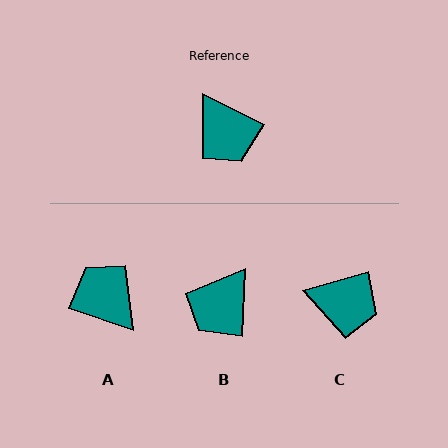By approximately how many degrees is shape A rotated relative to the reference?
Approximately 173 degrees clockwise.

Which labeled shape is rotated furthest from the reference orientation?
A, about 173 degrees away.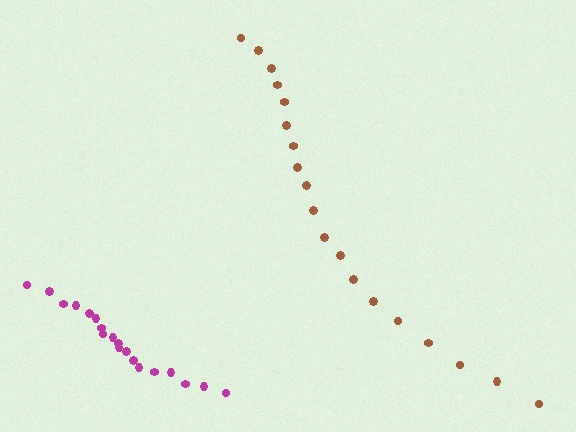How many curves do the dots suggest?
There are 2 distinct paths.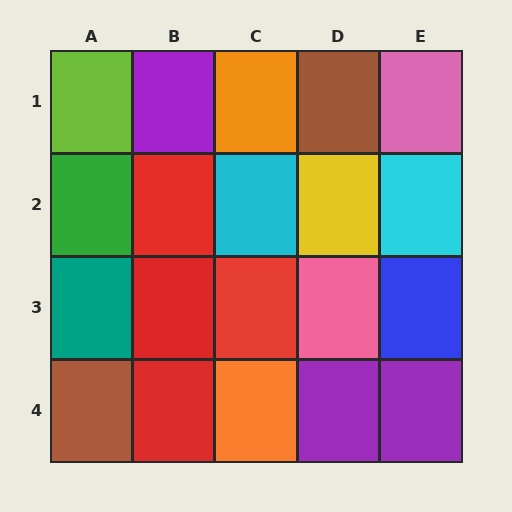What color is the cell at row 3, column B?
Red.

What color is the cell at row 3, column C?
Red.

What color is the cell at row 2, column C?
Cyan.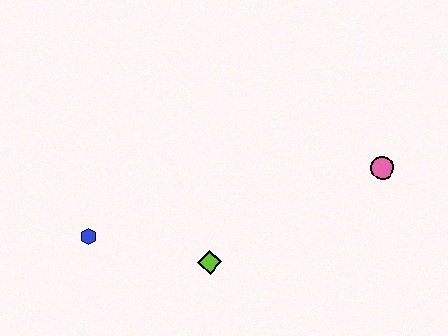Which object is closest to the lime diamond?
The blue hexagon is closest to the lime diamond.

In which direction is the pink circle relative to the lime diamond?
The pink circle is to the right of the lime diamond.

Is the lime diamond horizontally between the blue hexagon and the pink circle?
Yes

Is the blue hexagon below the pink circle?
Yes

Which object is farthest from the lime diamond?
The pink circle is farthest from the lime diamond.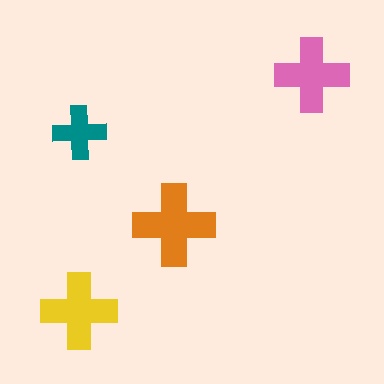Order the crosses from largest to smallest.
the orange one, the yellow one, the pink one, the teal one.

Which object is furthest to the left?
The yellow cross is leftmost.